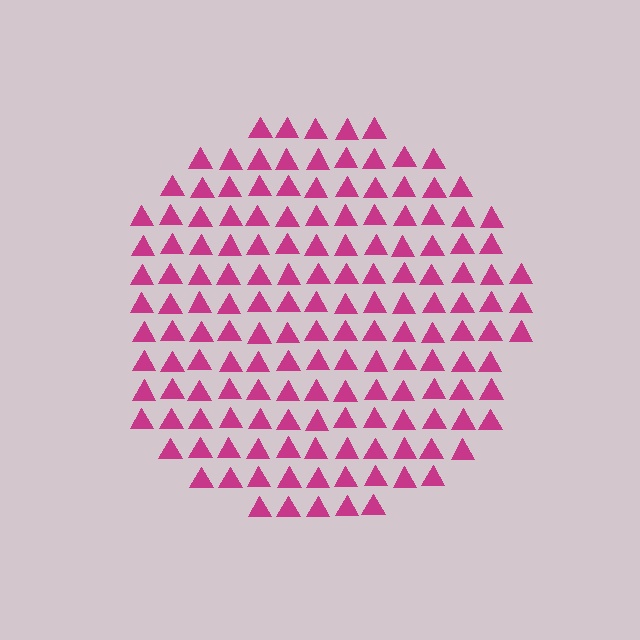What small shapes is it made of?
It is made of small triangles.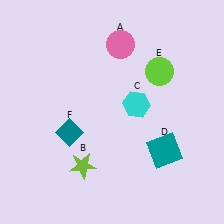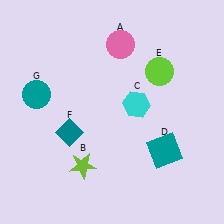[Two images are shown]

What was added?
A teal circle (G) was added in Image 2.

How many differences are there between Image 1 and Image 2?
There is 1 difference between the two images.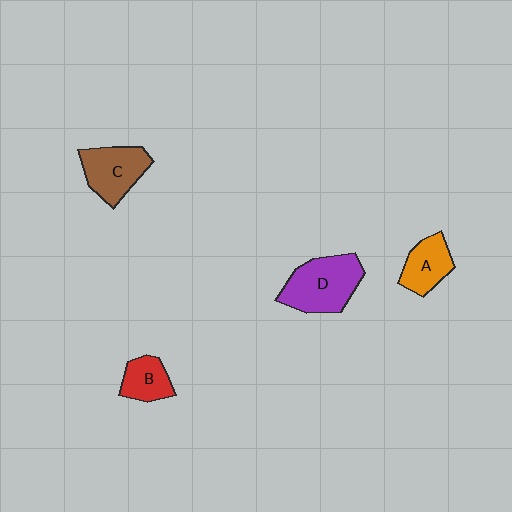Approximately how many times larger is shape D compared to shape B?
Approximately 1.9 times.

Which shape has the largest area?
Shape D (purple).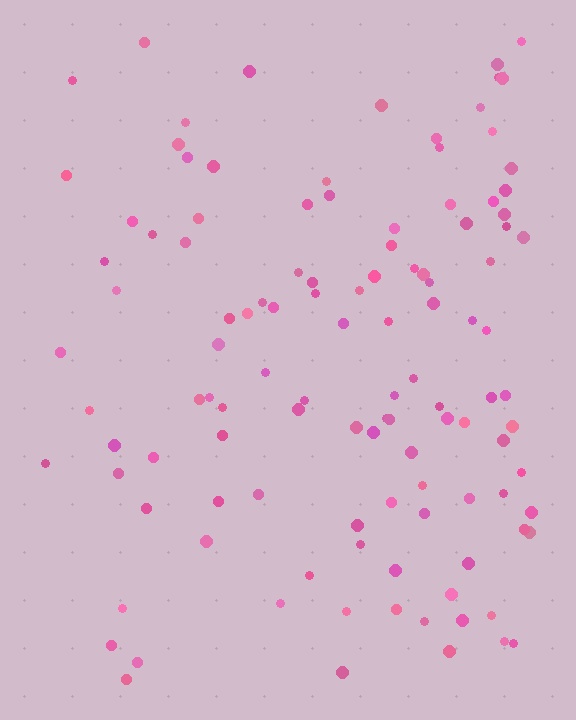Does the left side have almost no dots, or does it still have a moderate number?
Still a moderate number, just noticeably fewer than the right.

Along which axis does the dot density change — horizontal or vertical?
Horizontal.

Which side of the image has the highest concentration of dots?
The right.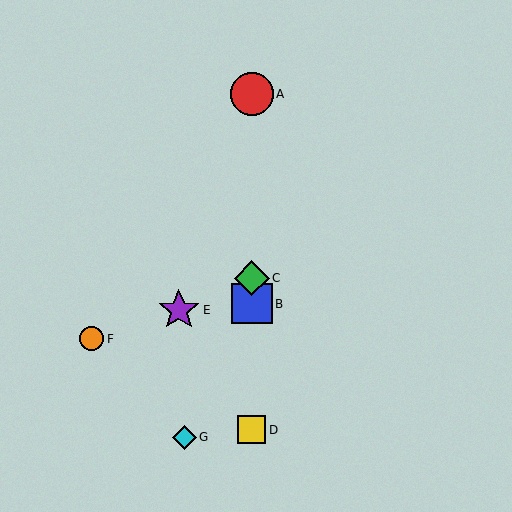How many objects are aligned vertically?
4 objects (A, B, C, D) are aligned vertically.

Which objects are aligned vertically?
Objects A, B, C, D are aligned vertically.